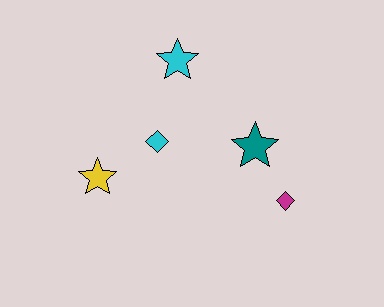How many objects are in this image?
There are 5 objects.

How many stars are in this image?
There are 3 stars.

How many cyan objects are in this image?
There are 2 cyan objects.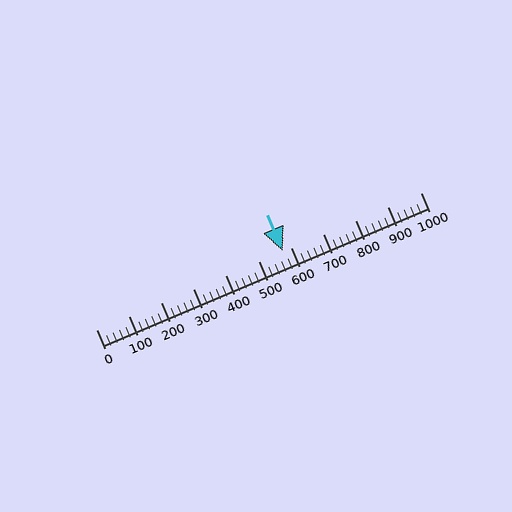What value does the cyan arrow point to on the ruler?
The cyan arrow points to approximately 575.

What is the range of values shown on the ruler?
The ruler shows values from 0 to 1000.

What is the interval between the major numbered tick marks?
The major tick marks are spaced 100 units apart.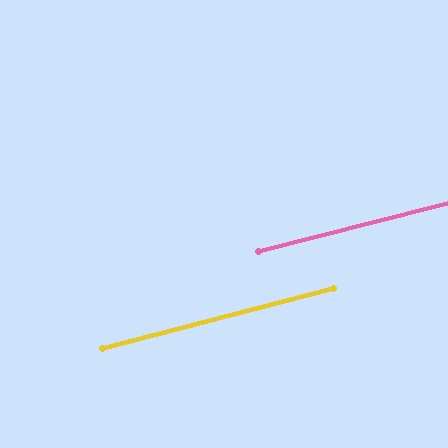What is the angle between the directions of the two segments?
Approximately 0 degrees.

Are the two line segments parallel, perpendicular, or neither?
Parallel — their directions differ by only 0.0°.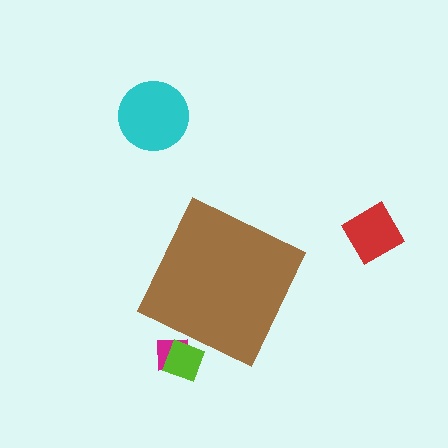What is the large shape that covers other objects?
A brown diamond.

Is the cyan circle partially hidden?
No, the cyan circle is fully visible.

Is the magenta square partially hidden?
Yes, the magenta square is partially hidden behind the brown diamond.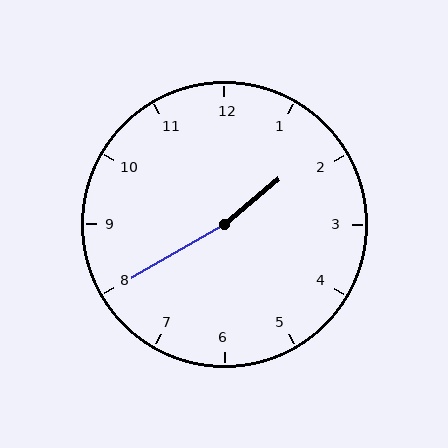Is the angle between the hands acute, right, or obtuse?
It is obtuse.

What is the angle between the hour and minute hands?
Approximately 170 degrees.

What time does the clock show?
1:40.